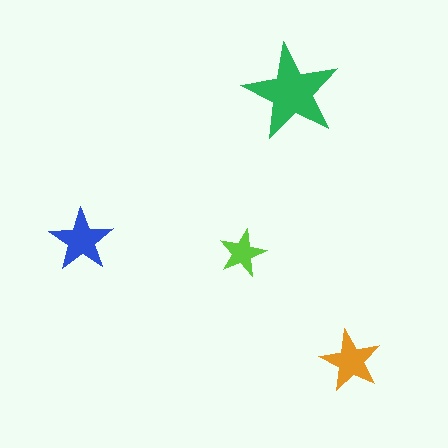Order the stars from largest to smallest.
the green one, the blue one, the orange one, the lime one.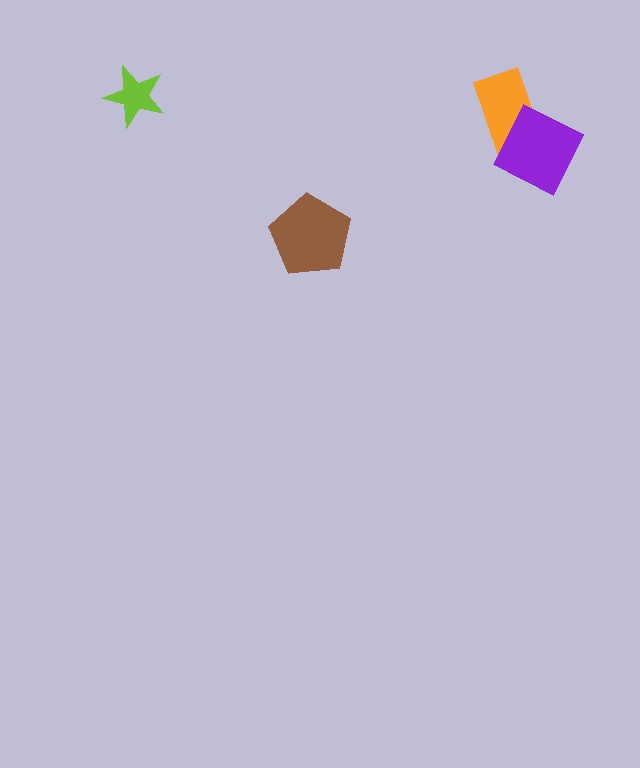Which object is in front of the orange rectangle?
The purple diamond is in front of the orange rectangle.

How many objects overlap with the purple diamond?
1 object overlaps with the purple diamond.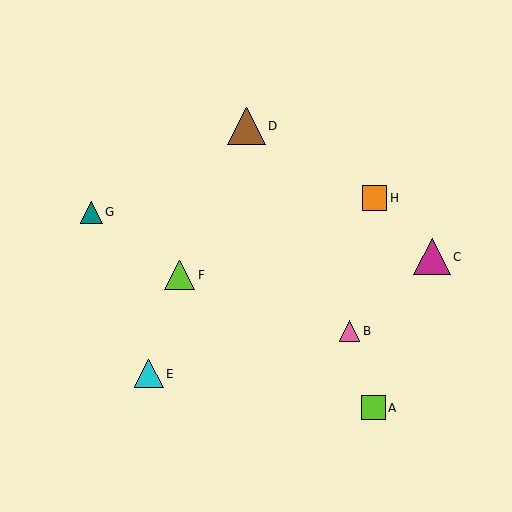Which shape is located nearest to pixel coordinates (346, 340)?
The pink triangle (labeled B) at (349, 331) is nearest to that location.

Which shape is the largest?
The brown triangle (labeled D) is the largest.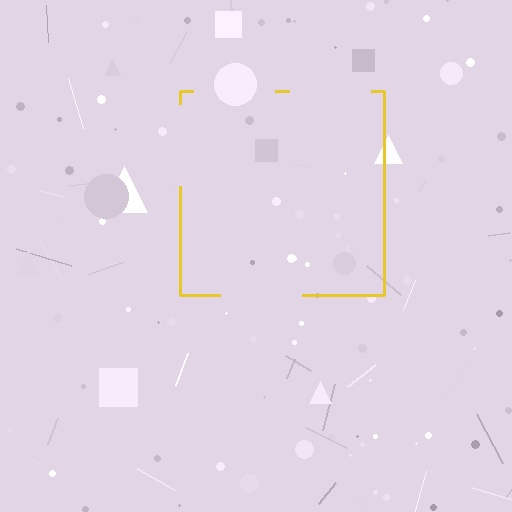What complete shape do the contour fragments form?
The contour fragments form a square.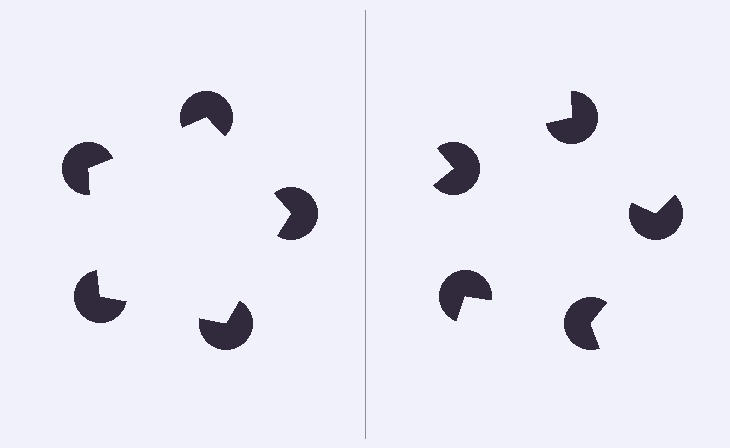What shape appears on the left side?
An illusory pentagon.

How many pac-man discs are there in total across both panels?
10 — 5 on each side.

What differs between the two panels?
The pac-man discs are positioned identically on both sides; only the wedge orientations differ. On the left they align to a pentagon; on the right they are misaligned.